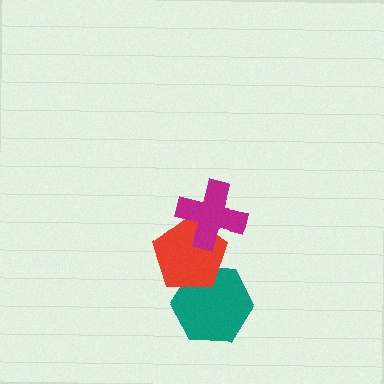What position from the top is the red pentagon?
The red pentagon is 2nd from the top.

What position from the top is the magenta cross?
The magenta cross is 1st from the top.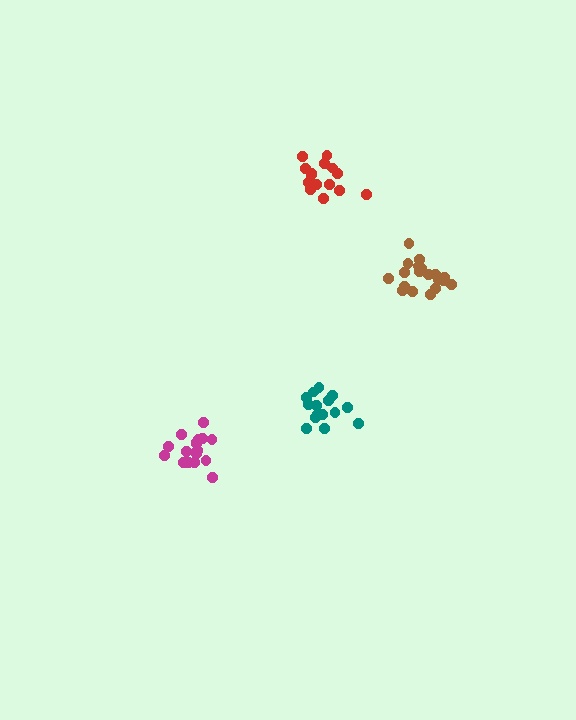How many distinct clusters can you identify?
There are 4 distinct clusters.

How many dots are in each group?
Group 1: 15 dots, Group 2: 18 dots, Group 3: 15 dots, Group 4: 19 dots (67 total).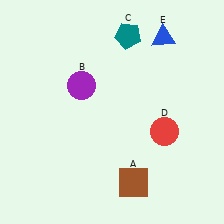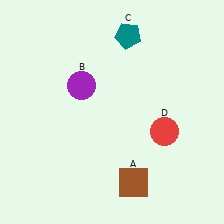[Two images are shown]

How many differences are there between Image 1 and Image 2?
There is 1 difference between the two images.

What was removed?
The blue triangle (E) was removed in Image 2.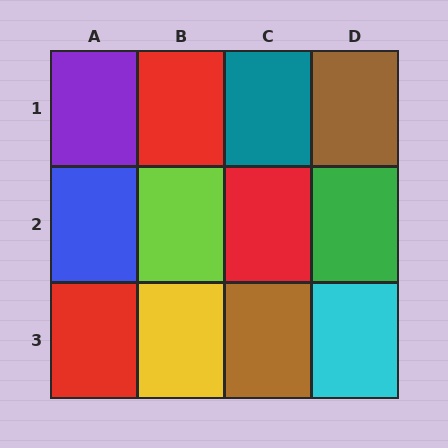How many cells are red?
3 cells are red.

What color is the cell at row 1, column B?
Red.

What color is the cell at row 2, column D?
Green.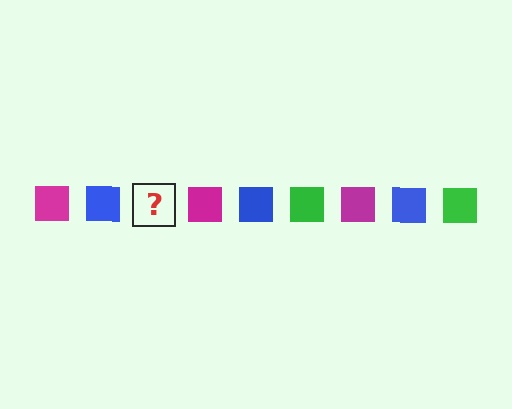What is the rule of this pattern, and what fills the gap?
The rule is that the pattern cycles through magenta, blue, green squares. The gap should be filled with a green square.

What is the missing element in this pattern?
The missing element is a green square.